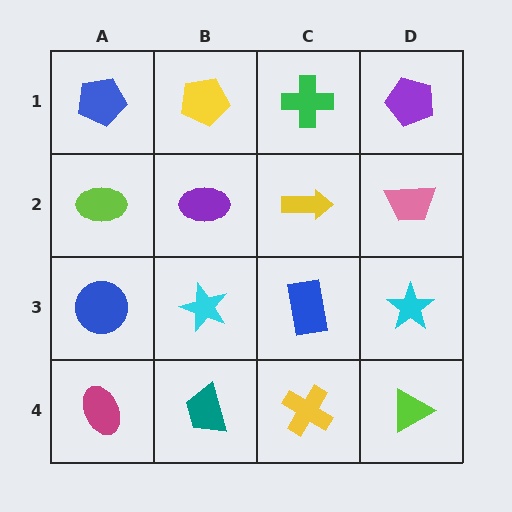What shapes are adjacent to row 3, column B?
A purple ellipse (row 2, column B), a teal trapezoid (row 4, column B), a blue circle (row 3, column A), a blue rectangle (row 3, column C).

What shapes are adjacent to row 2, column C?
A green cross (row 1, column C), a blue rectangle (row 3, column C), a purple ellipse (row 2, column B), a pink trapezoid (row 2, column D).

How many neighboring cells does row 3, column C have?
4.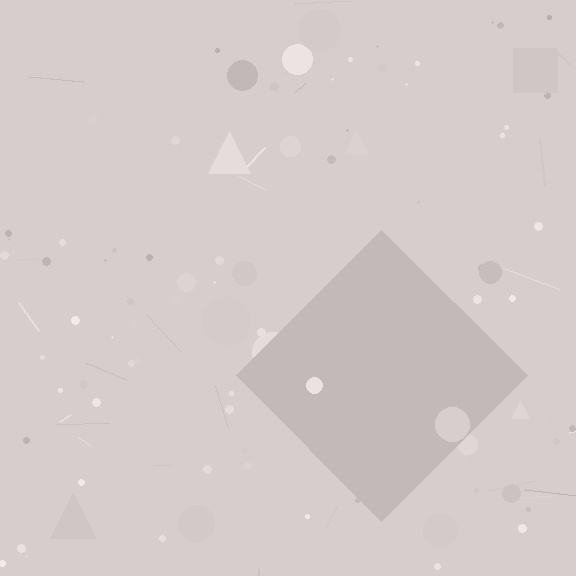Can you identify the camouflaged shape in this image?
The camouflaged shape is a diamond.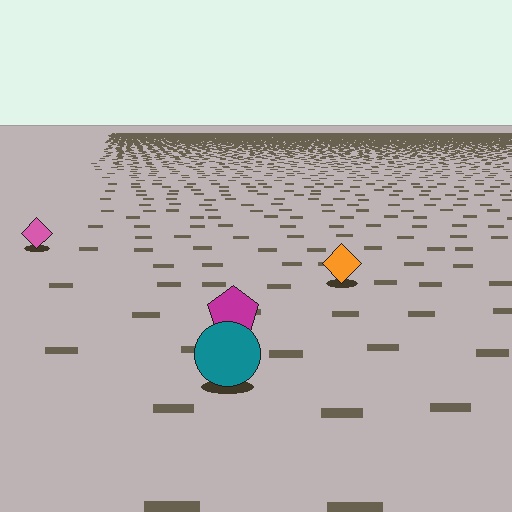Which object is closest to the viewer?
The teal circle is closest. The texture marks near it are larger and more spread out.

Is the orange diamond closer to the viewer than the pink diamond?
Yes. The orange diamond is closer — you can tell from the texture gradient: the ground texture is coarser near it.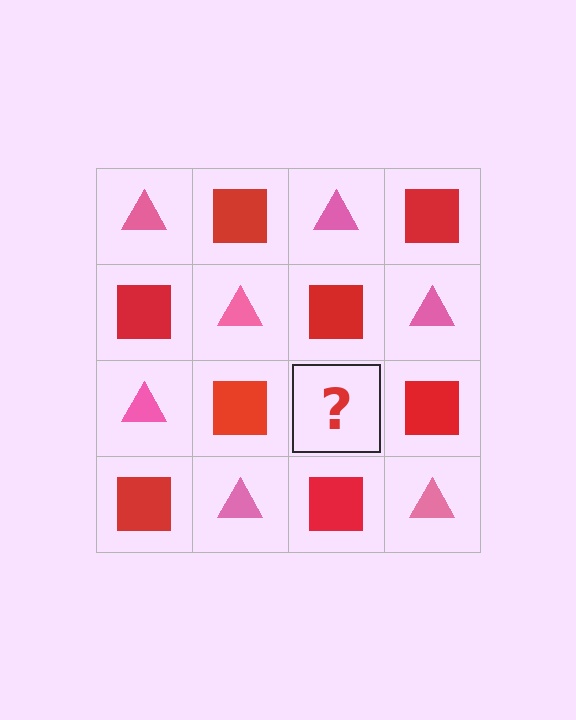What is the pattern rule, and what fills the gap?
The rule is that it alternates pink triangle and red square in a checkerboard pattern. The gap should be filled with a pink triangle.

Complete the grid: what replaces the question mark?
The question mark should be replaced with a pink triangle.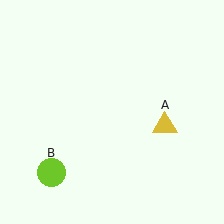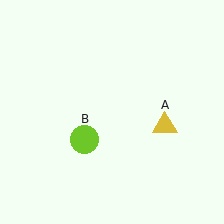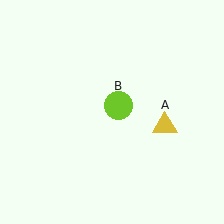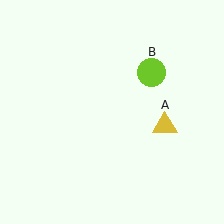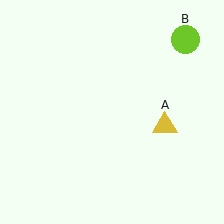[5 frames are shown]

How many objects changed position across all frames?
1 object changed position: lime circle (object B).